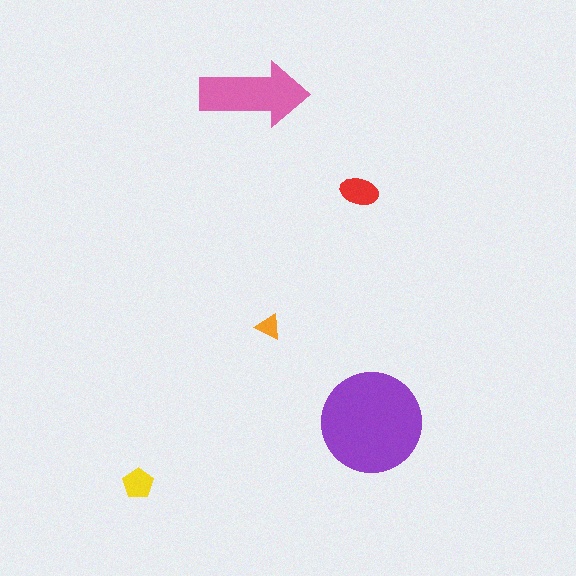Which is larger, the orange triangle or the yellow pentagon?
The yellow pentagon.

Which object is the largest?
The purple circle.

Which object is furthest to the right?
The purple circle is rightmost.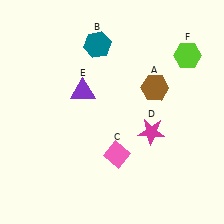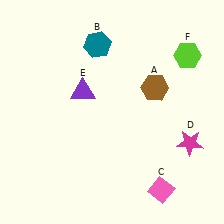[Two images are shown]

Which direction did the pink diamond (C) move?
The pink diamond (C) moved right.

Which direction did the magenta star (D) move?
The magenta star (D) moved right.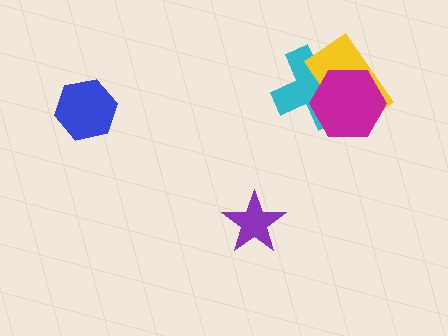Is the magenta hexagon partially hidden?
No, no other shape covers it.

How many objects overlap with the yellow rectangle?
2 objects overlap with the yellow rectangle.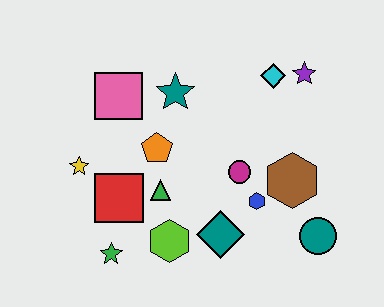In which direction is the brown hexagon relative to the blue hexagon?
The brown hexagon is to the right of the blue hexagon.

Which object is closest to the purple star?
The cyan diamond is closest to the purple star.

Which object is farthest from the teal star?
The teal circle is farthest from the teal star.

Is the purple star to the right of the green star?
Yes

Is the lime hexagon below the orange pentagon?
Yes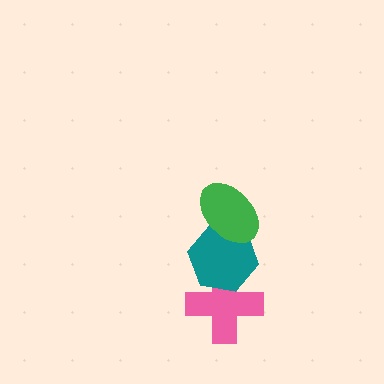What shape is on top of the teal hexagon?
The green ellipse is on top of the teal hexagon.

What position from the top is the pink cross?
The pink cross is 3rd from the top.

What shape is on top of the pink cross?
The teal hexagon is on top of the pink cross.